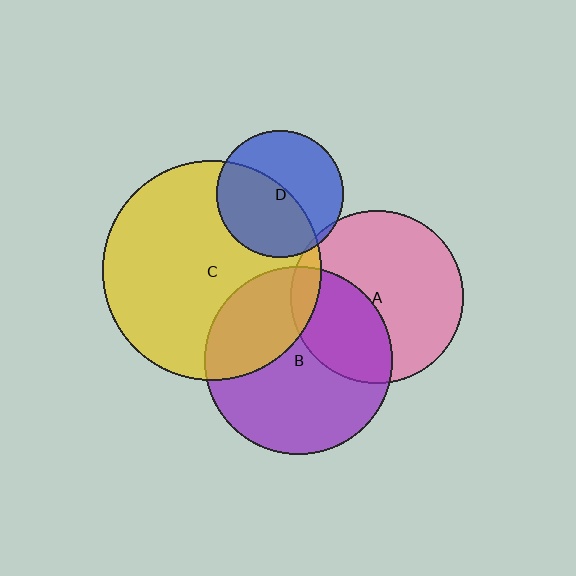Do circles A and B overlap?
Yes.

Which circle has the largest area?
Circle C (yellow).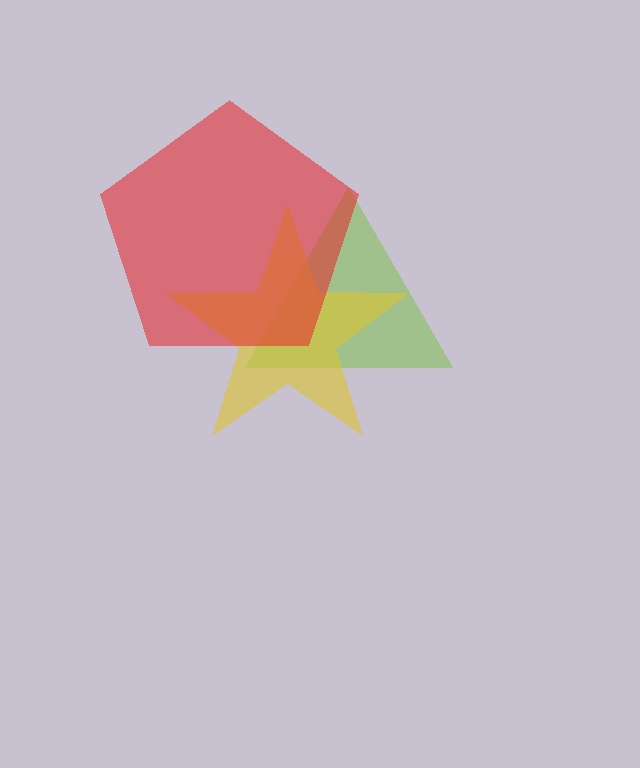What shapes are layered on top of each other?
The layered shapes are: a lime triangle, a yellow star, a red pentagon.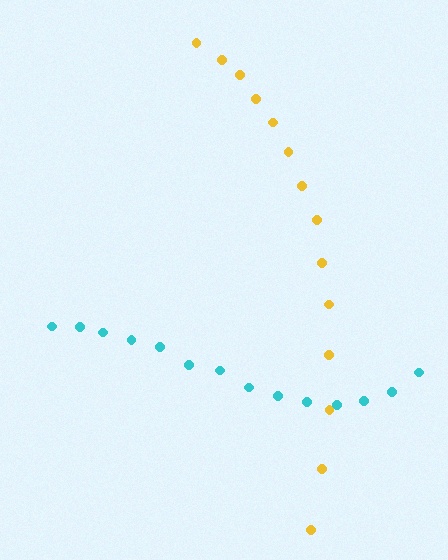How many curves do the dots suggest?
There are 2 distinct paths.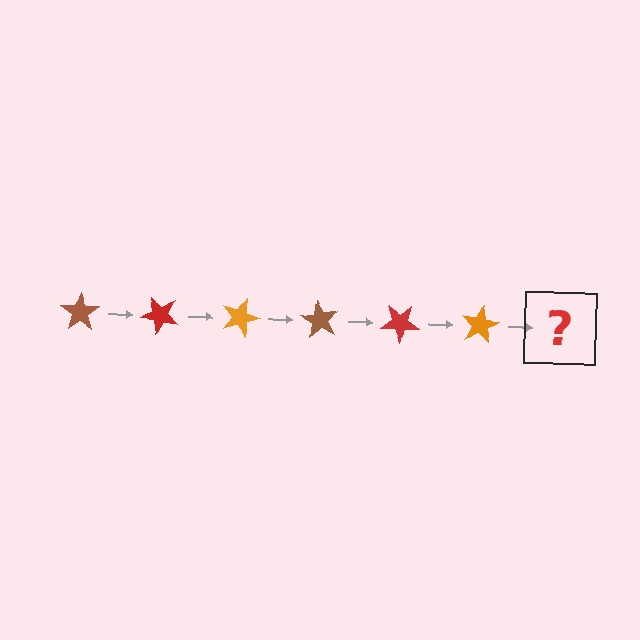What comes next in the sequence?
The next element should be a brown star, rotated 270 degrees from the start.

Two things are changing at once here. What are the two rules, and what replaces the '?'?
The two rules are that it rotates 45 degrees each step and the color cycles through brown, red, and orange. The '?' should be a brown star, rotated 270 degrees from the start.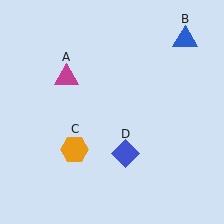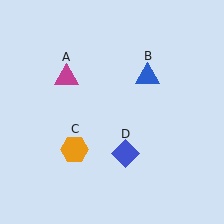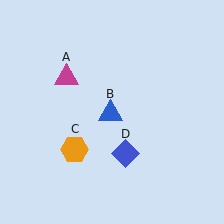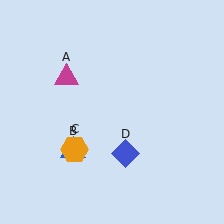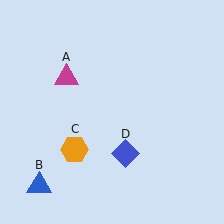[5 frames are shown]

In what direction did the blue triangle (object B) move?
The blue triangle (object B) moved down and to the left.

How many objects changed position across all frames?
1 object changed position: blue triangle (object B).